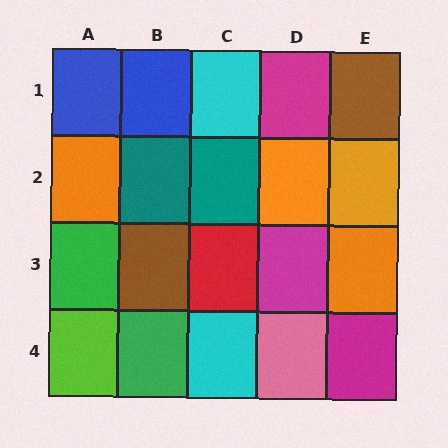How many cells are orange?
4 cells are orange.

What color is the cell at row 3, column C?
Red.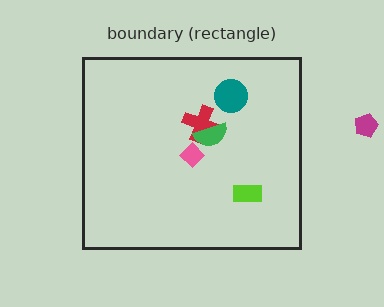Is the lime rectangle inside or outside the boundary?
Inside.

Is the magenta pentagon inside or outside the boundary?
Outside.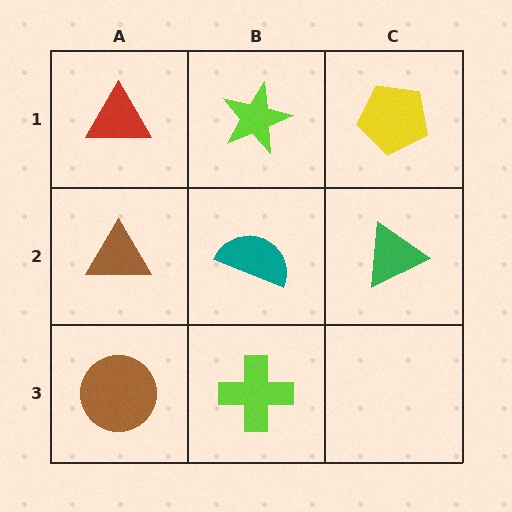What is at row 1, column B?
A lime star.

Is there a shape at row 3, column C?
No, that cell is empty.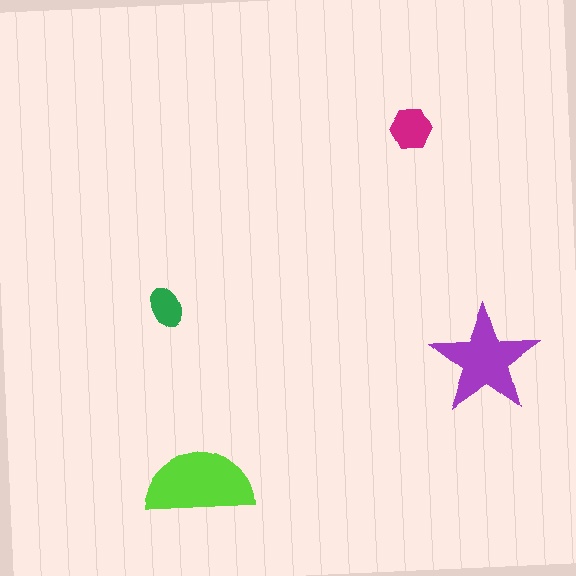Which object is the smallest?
The green ellipse.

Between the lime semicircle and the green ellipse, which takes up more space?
The lime semicircle.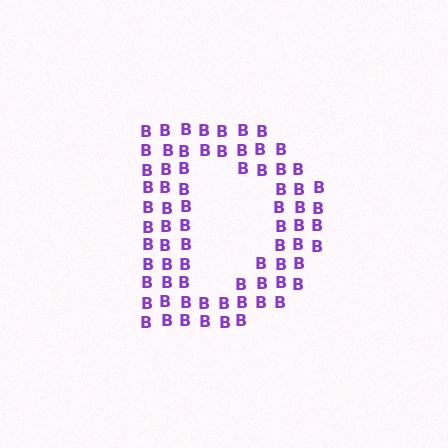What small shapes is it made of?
It is made of small letter B's.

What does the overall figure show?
The overall figure shows the letter D.